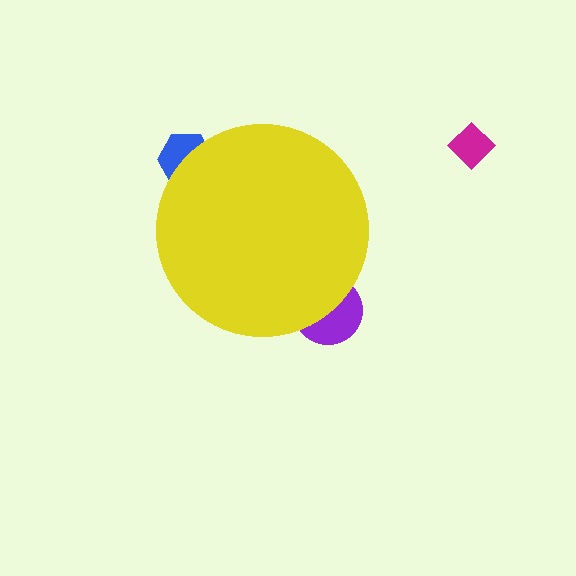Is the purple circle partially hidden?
Yes, the purple circle is partially hidden behind the yellow circle.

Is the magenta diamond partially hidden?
No, the magenta diamond is fully visible.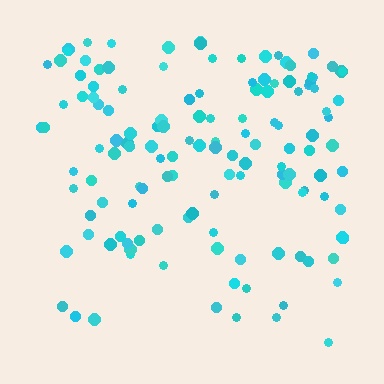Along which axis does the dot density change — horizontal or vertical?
Vertical.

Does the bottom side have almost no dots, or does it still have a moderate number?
Still a moderate number, just noticeably fewer than the top.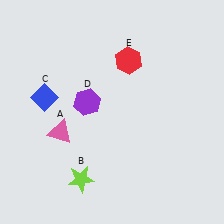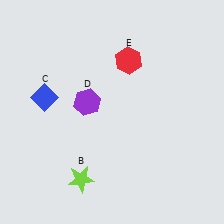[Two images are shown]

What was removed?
The pink triangle (A) was removed in Image 2.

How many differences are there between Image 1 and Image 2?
There is 1 difference between the two images.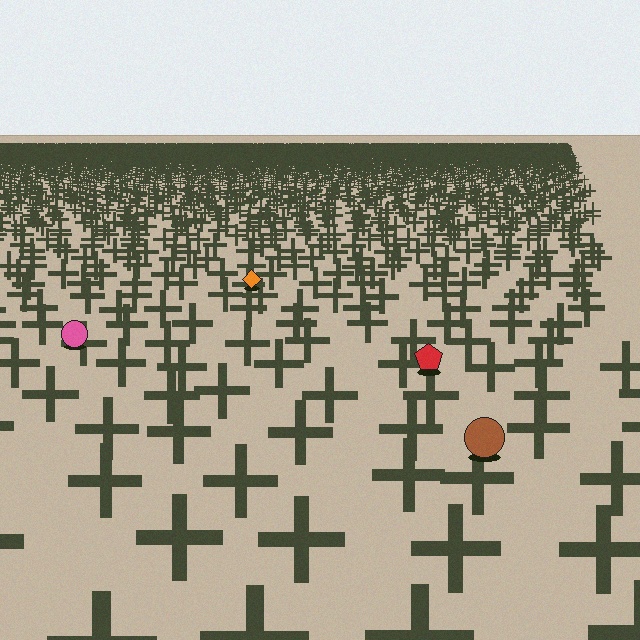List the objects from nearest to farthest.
From nearest to farthest: the brown circle, the red pentagon, the pink circle, the orange diamond.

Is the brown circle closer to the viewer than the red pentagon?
Yes. The brown circle is closer — you can tell from the texture gradient: the ground texture is coarser near it.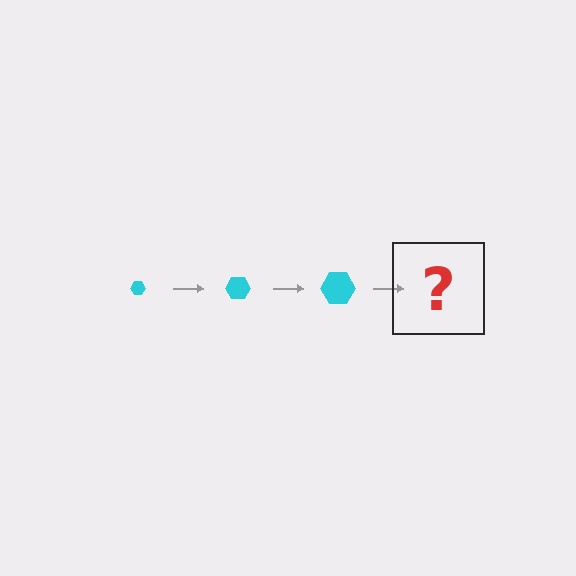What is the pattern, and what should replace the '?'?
The pattern is that the hexagon gets progressively larger each step. The '?' should be a cyan hexagon, larger than the previous one.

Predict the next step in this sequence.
The next step is a cyan hexagon, larger than the previous one.